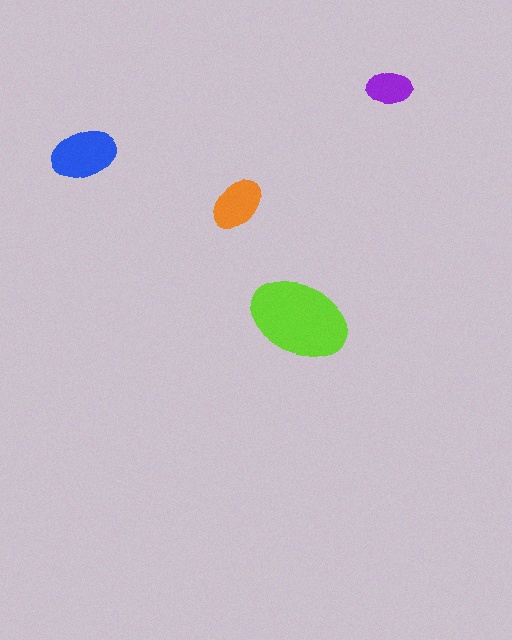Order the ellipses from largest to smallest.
the lime one, the blue one, the orange one, the purple one.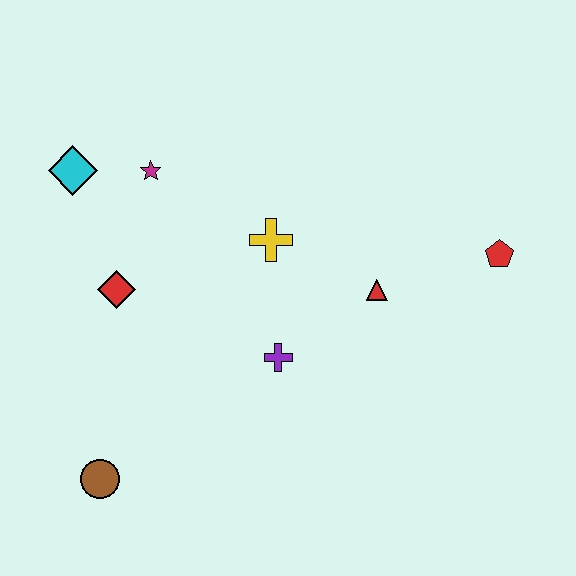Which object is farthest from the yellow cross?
The brown circle is farthest from the yellow cross.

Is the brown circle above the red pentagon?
No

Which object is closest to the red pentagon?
The red triangle is closest to the red pentagon.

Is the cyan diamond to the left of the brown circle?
Yes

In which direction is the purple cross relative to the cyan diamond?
The purple cross is to the right of the cyan diamond.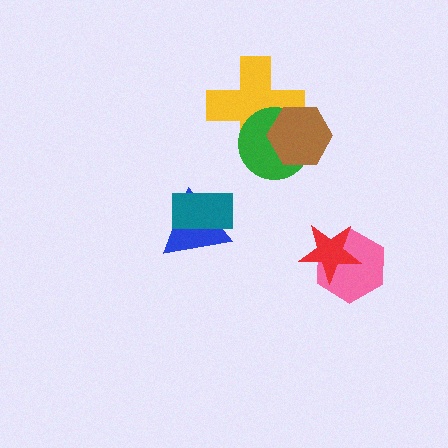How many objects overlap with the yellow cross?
2 objects overlap with the yellow cross.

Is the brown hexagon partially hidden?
No, no other shape covers it.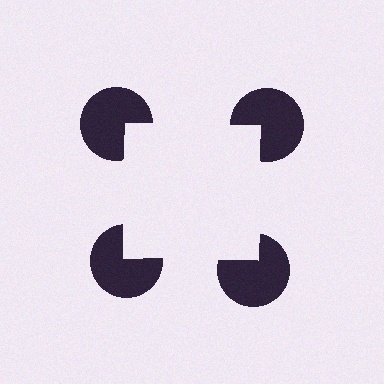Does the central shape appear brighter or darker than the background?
It typically appears slightly brighter than the background, even though no actual brightness change is drawn.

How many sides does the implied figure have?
4 sides.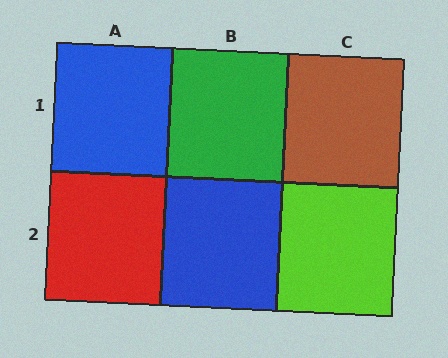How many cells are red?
1 cell is red.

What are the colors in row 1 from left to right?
Blue, green, brown.